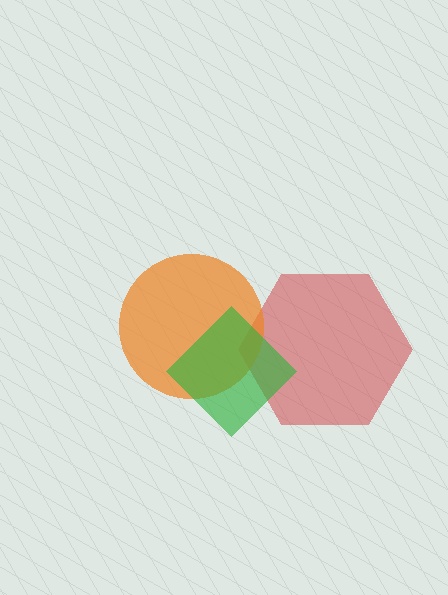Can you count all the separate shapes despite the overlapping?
Yes, there are 3 separate shapes.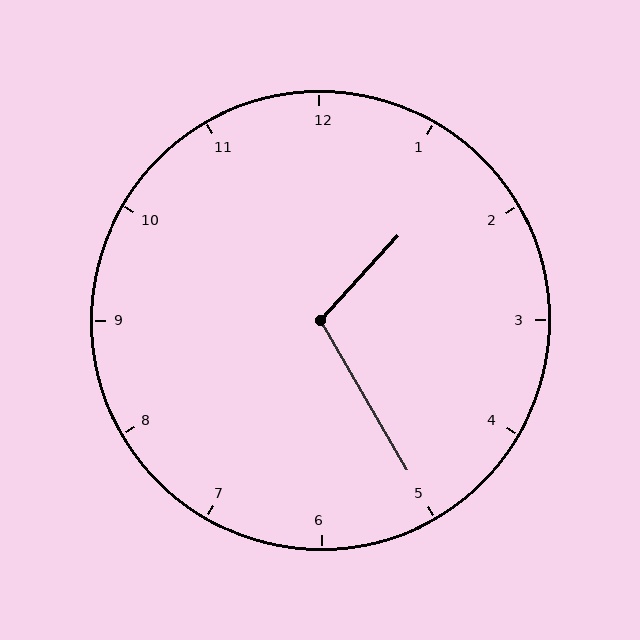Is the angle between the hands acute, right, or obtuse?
It is obtuse.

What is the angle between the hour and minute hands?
Approximately 108 degrees.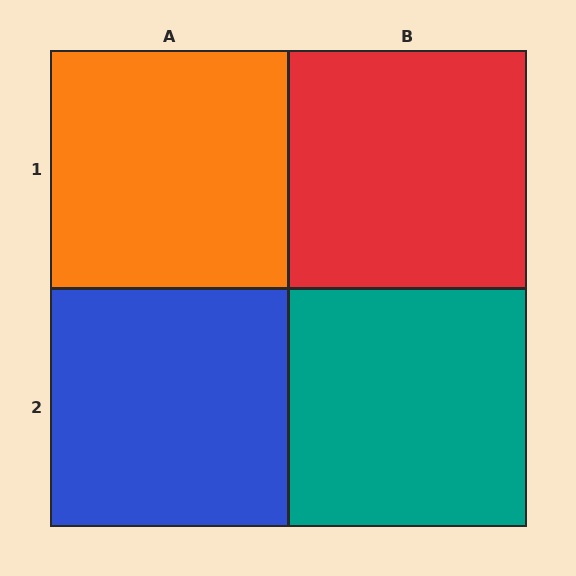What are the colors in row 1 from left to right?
Orange, red.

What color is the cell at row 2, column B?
Teal.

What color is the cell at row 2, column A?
Blue.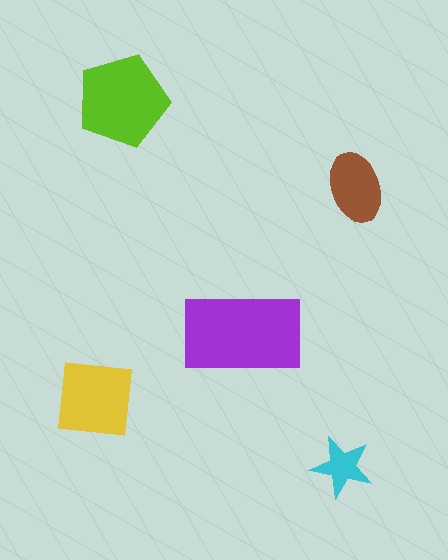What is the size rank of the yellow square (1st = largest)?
3rd.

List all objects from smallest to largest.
The cyan star, the brown ellipse, the yellow square, the lime pentagon, the purple rectangle.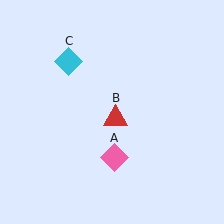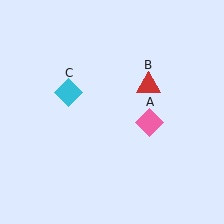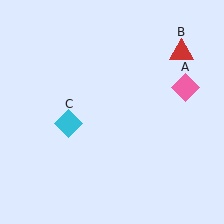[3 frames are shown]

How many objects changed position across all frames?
3 objects changed position: pink diamond (object A), red triangle (object B), cyan diamond (object C).